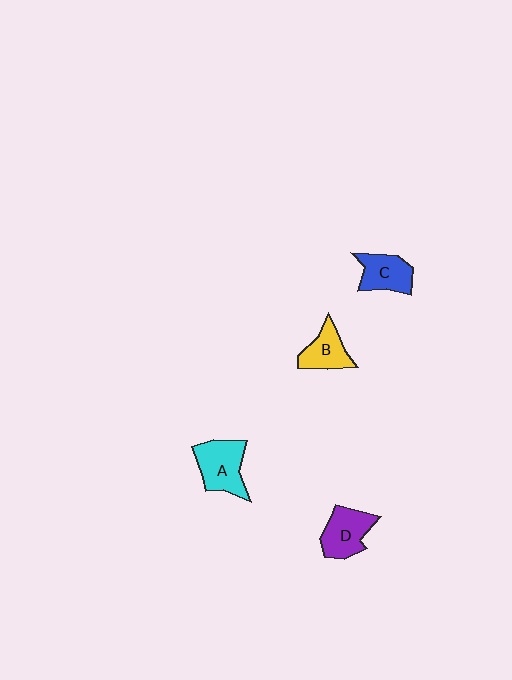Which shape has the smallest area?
Shape B (yellow).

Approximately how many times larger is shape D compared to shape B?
Approximately 1.2 times.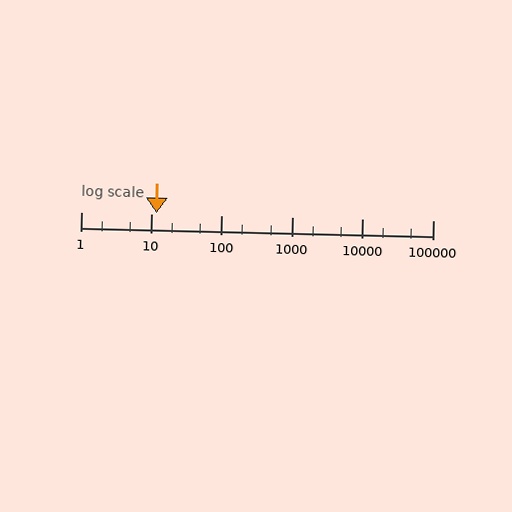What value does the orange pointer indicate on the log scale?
The pointer indicates approximately 12.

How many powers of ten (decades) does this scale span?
The scale spans 5 decades, from 1 to 100000.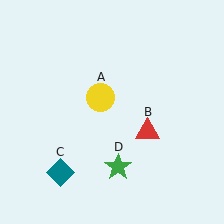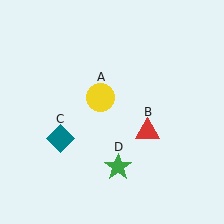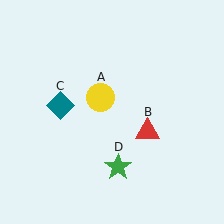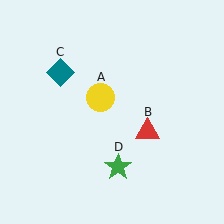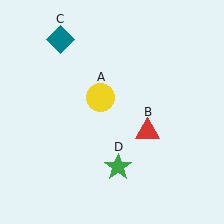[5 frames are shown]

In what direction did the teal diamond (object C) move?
The teal diamond (object C) moved up.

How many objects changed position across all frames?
1 object changed position: teal diamond (object C).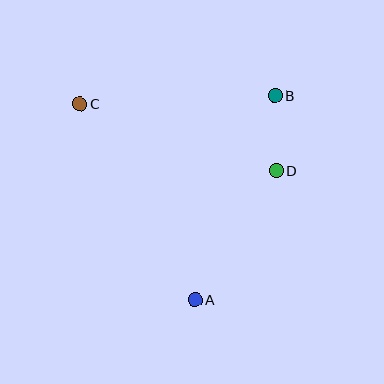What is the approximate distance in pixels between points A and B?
The distance between A and B is approximately 219 pixels.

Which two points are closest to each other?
Points B and D are closest to each other.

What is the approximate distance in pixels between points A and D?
The distance between A and D is approximately 153 pixels.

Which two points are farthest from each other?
Points A and C are farthest from each other.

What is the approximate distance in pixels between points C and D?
The distance between C and D is approximately 207 pixels.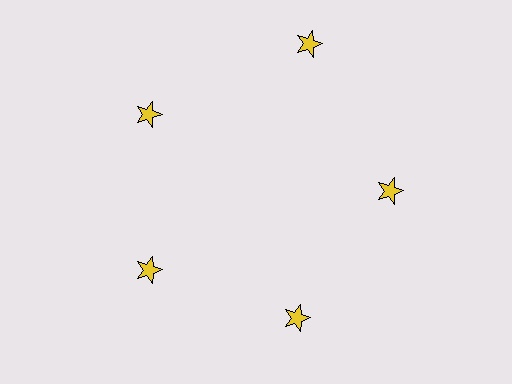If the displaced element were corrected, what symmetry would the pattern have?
It would have 5-fold rotational symmetry — the pattern would map onto itself every 72 degrees.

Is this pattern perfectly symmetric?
No. The 5 yellow stars are arranged in a ring, but one element near the 1 o'clock position is pushed outward from the center, breaking the 5-fold rotational symmetry.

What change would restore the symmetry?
The symmetry would be restored by moving it inward, back onto the ring so that all 5 stars sit at equal angles and equal distance from the center.